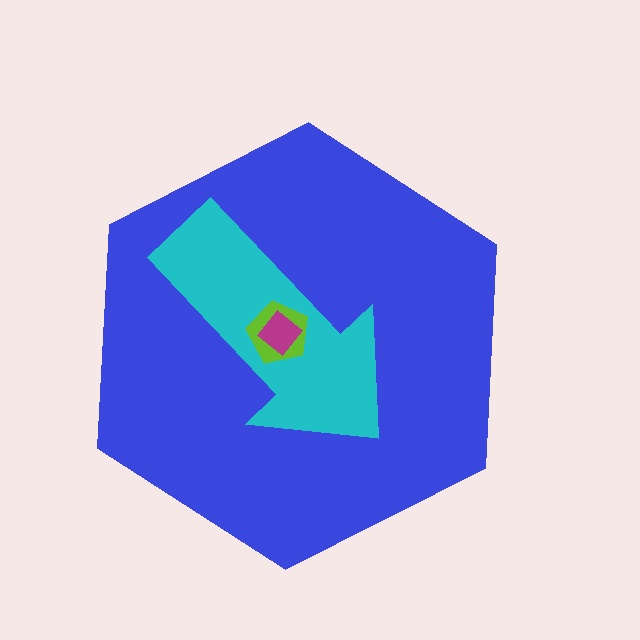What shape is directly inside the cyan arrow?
The lime pentagon.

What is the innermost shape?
The magenta diamond.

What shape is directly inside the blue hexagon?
The cyan arrow.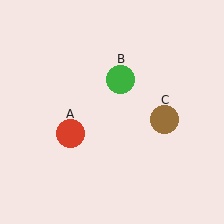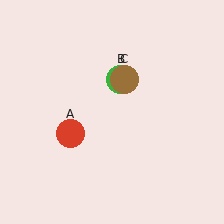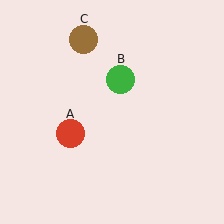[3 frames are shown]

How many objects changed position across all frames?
1 object changed position: brown circle (object C).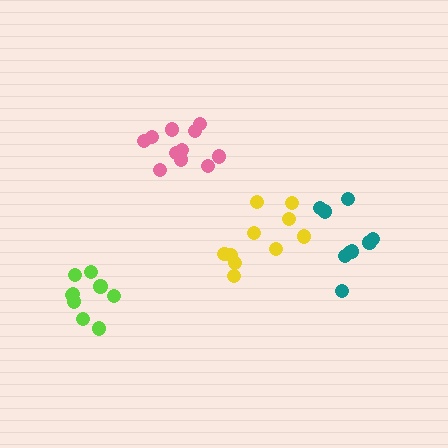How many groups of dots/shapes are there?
There are 4 groups.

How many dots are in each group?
Group 1: 9 dots, Group 2: 9 dots, Group 3: 11 dots, Group 4: 10 dots (39 total).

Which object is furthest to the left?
The lime cluster is leftmost.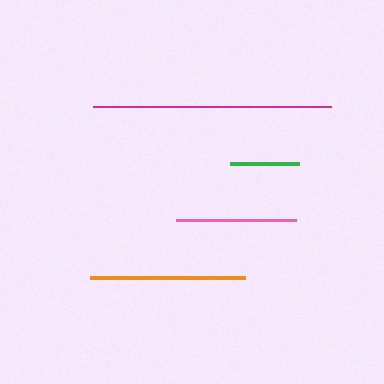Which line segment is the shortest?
The green line is the shortest at approximately 68 pixels.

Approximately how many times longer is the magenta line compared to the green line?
The magenta line is approximately 3.5 times the length of the green line.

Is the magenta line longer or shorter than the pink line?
The magenta line is longer than the pink line.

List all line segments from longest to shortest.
From longest to shortest: magenta, orange, pink, green.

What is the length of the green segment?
The green segment is approximately 68 pixels long.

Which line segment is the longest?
The magenta line is the longest at approximately 238 pixels.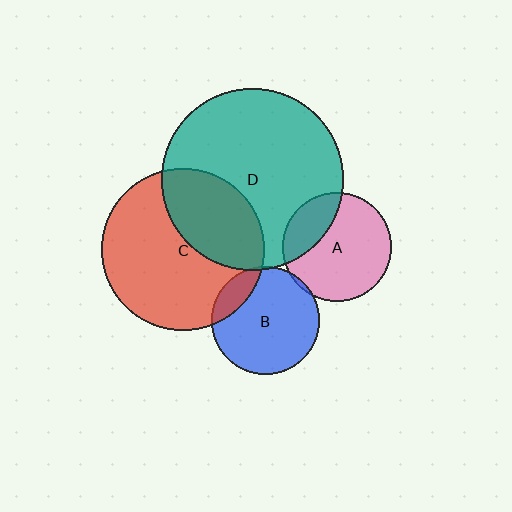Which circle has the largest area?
Circle D (teal).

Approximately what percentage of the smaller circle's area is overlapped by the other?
Approximately 5%.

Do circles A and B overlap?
Yes.